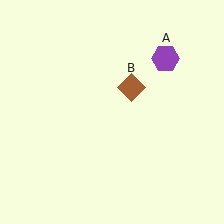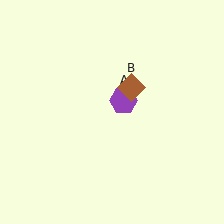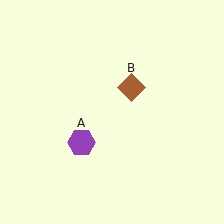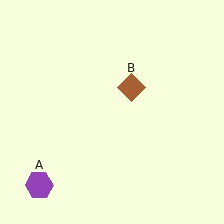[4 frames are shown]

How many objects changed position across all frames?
1 object changed position: purple hexagon (object A).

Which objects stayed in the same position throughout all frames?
Brown diamond (object B) remained stationary.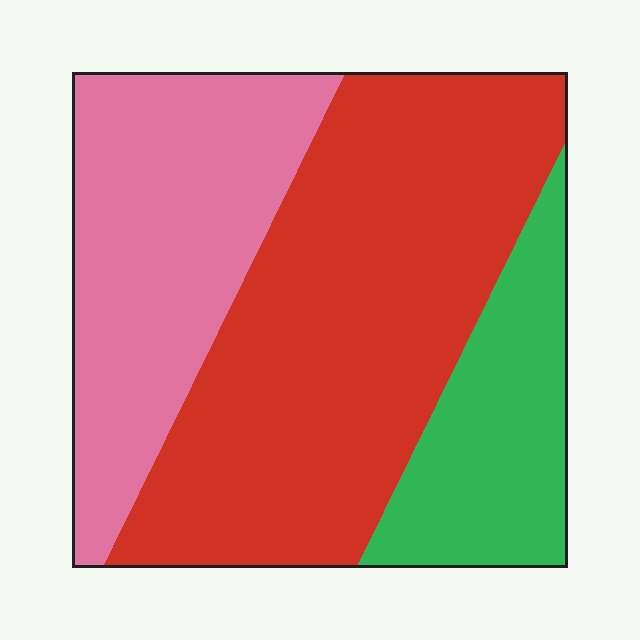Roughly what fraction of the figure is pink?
Pink takes up about one third (1/3) of the figure.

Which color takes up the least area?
Green, at roughly 20%.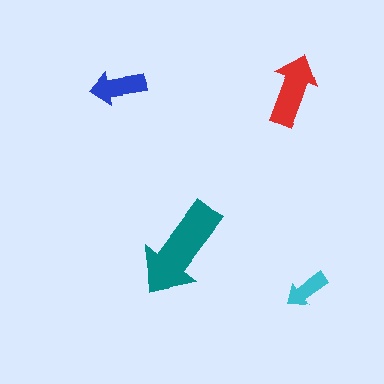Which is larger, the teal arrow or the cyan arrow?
The teal one.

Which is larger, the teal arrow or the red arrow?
The teal one.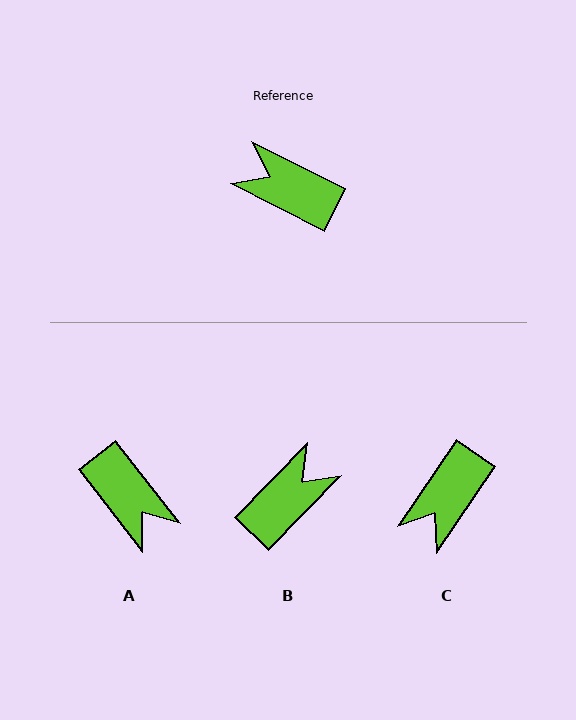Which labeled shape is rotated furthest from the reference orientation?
A, about 154 degrees away.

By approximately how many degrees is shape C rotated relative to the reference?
Approximately 83 degrees counter-clockwise.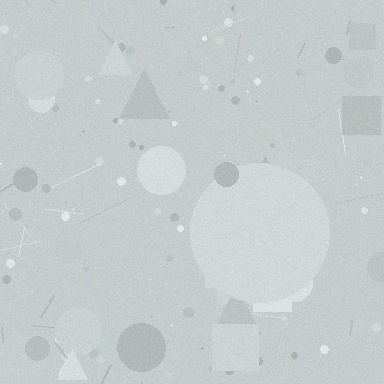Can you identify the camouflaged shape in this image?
The camouflaged shape is a circle.